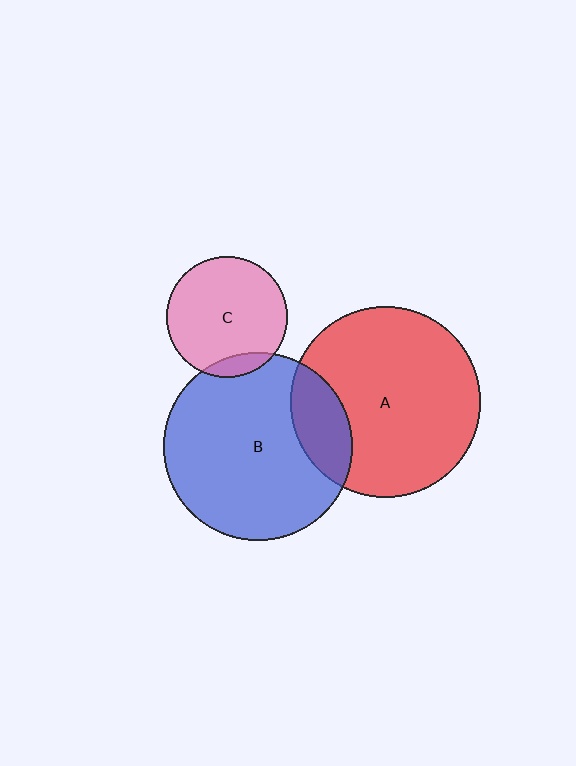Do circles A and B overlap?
Yes.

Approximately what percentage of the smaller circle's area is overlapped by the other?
Approximately 20%.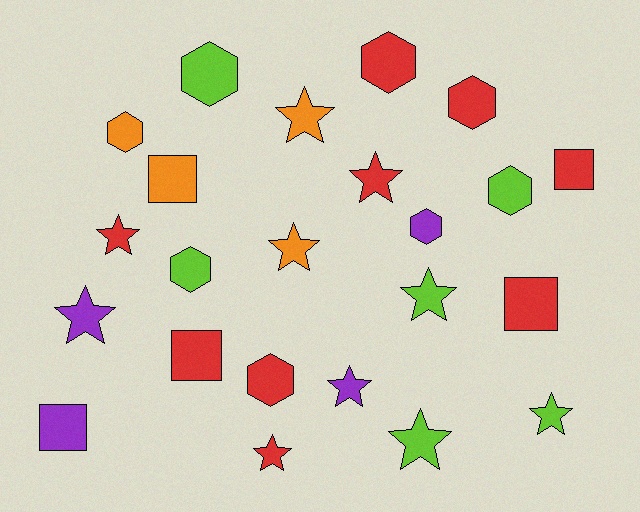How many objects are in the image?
There are 23 objects.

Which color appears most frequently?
Red, with 9 objects.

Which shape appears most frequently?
Star, with 10 objects.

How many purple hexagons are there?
There is 1 purple hexagon.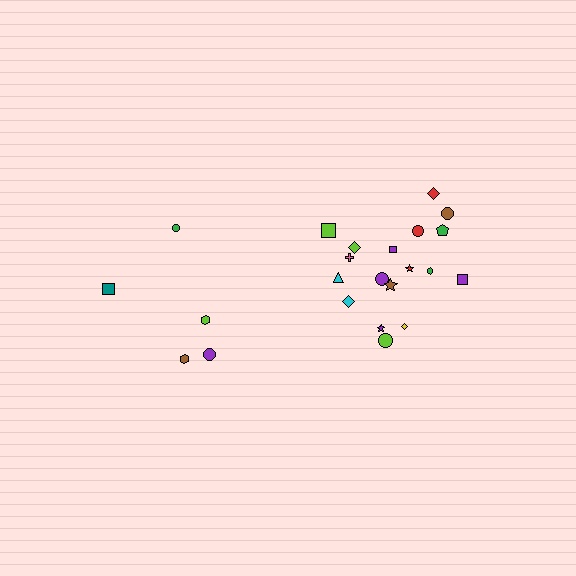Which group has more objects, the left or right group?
The right group.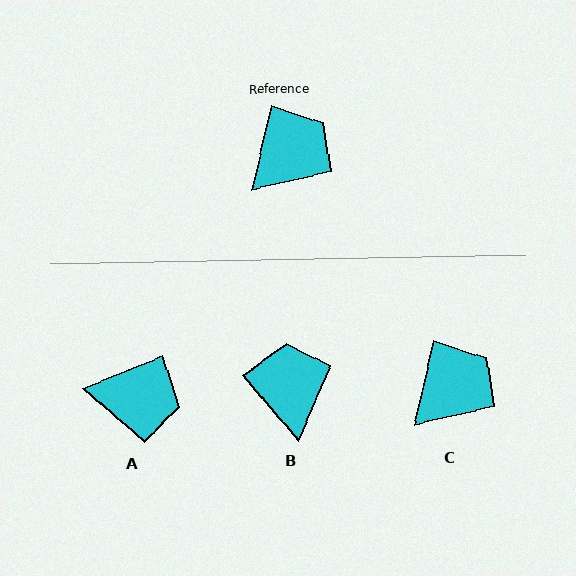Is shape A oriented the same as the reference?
No, it is off by about 55 degrees.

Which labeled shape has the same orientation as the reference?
C.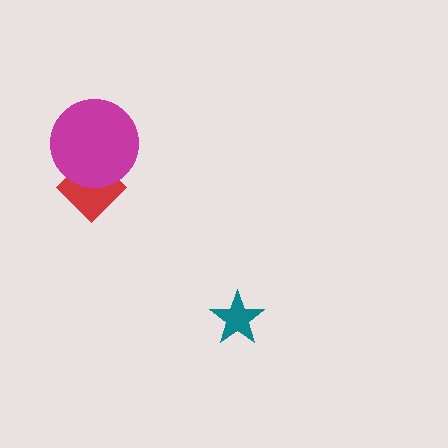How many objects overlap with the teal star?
0 objects overlap with the teal star.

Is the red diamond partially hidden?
Yes, it is partially covered by another shape.